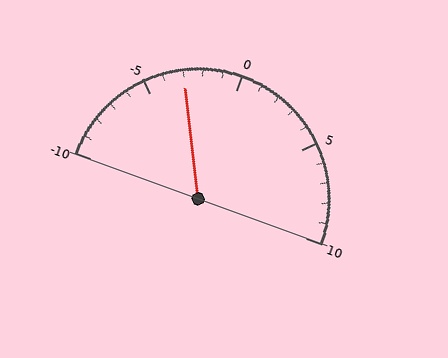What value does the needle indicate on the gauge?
The needle indicates approximately -3.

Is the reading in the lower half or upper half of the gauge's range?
The reading is in the lower half of the range (-10 to 10).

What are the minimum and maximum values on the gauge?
The gauge ranges from -10 to 10.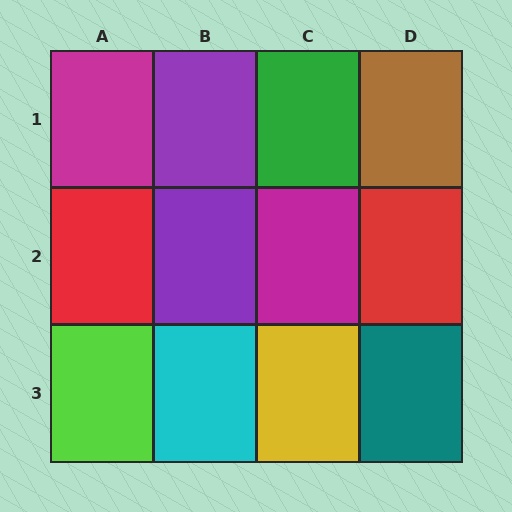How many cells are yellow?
1 cell is yellow.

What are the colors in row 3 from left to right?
Lime, cyan, yellow, teal.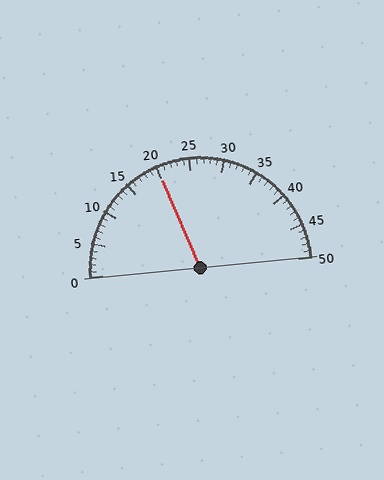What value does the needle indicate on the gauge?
The needle indicates approximately 20.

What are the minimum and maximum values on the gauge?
The gauge ranges from 0 to 50.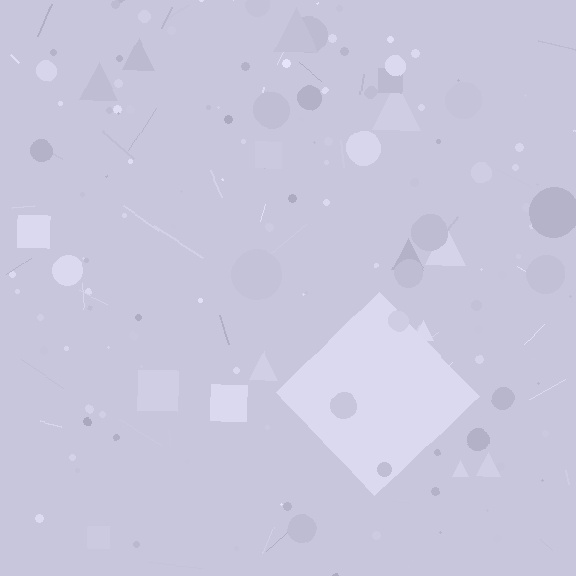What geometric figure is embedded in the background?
A diamond is embedded in the background.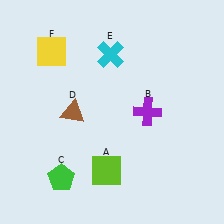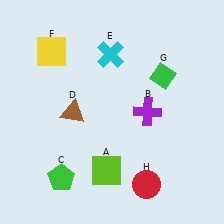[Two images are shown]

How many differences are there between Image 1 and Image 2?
There are 2 differences between the two images.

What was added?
A green diamond (G), a red circle (H) were added in Image 2.